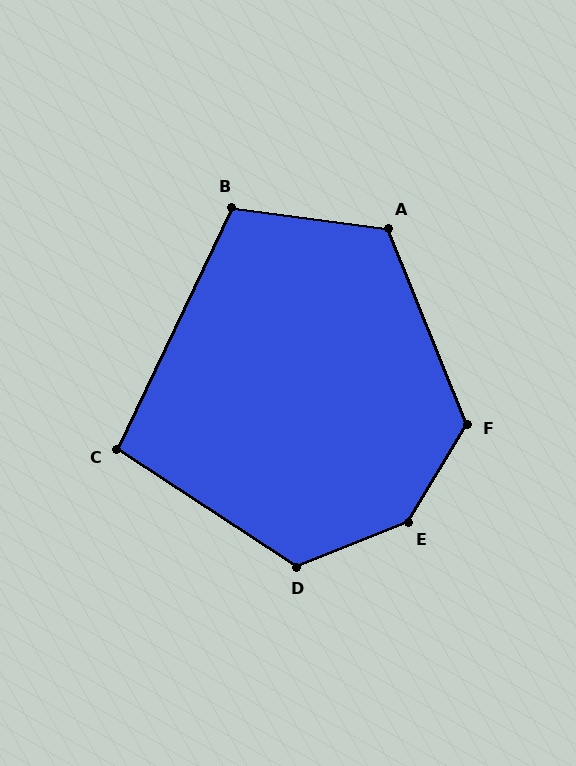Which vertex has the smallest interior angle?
C, at approximately 98 degrees.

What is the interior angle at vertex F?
Approximately 127 degrees (obtuse).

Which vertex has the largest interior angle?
E, at approximately 143 degrees.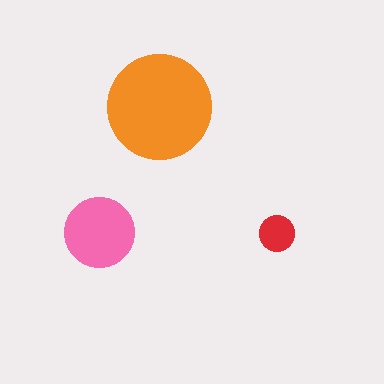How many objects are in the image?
There are 3 objects in the image.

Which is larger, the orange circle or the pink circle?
The orange one.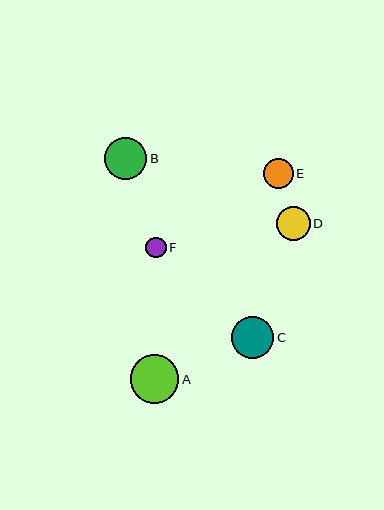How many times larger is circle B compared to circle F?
Circle B is approximately 2.1 times the size of circle F.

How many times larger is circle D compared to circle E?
Circle D is approximately 1.1 times the size of circle E.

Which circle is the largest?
Circle A is the largest with a size of approximately 48 pixels.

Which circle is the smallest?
Circle F is the smallest with a size of approximately 20 pixels.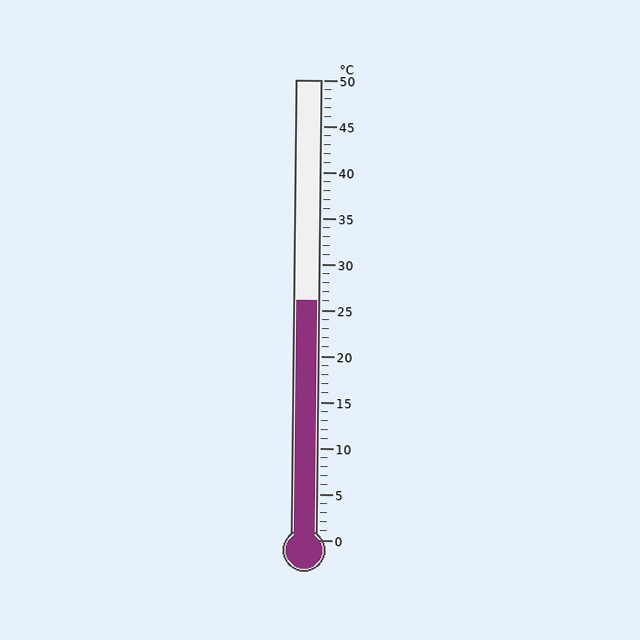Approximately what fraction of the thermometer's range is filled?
The thermometer is filled to approximately 50% of its range.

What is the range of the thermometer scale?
The thermometer scale ranges from 0°C to 50°C.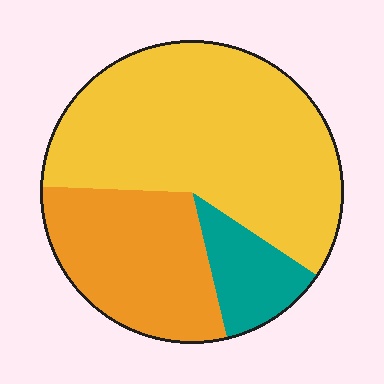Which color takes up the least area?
Teal, at roughly 10%.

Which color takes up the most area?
Yellow, at roughly 60%.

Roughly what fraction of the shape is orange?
Orange takes up about one third (1/3) of the shape.